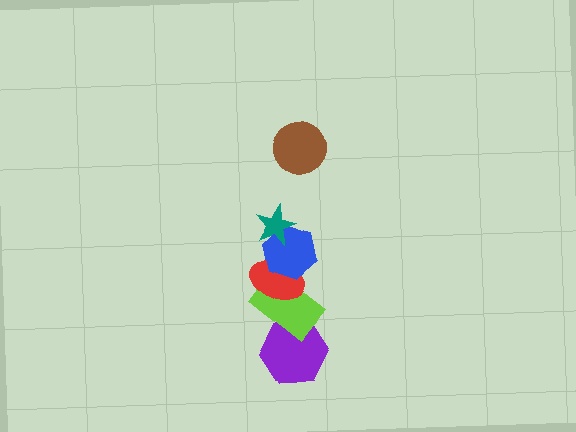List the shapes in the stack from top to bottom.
From top to bottom: the brown circle, the teal star, the blue hexagon, the red ellipse, the lime rectangle, the purple hexagon.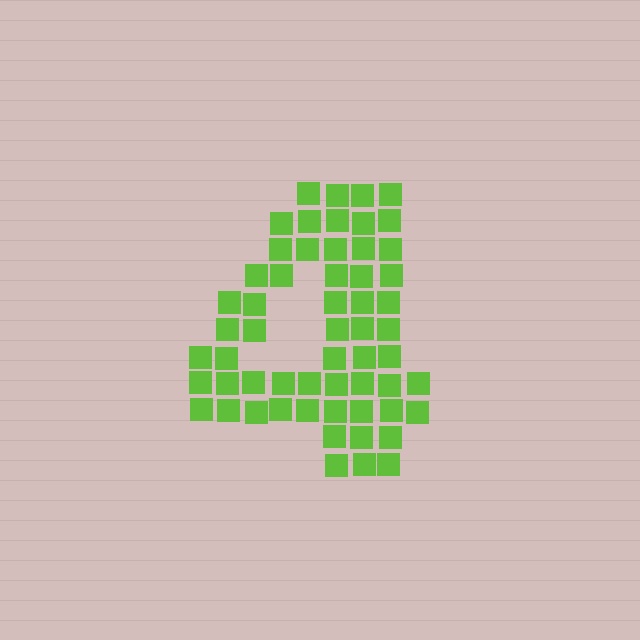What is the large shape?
The large shape is the digit 4.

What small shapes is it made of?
It is made of small squares.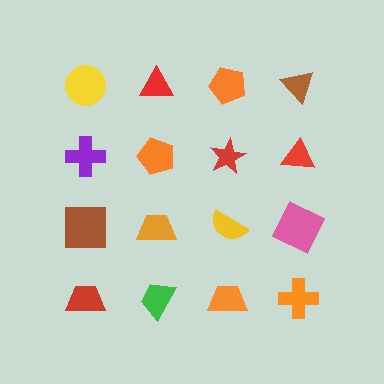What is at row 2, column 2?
An orange pentagon.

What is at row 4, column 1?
A red trapezoid.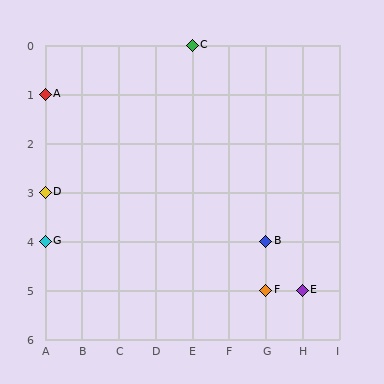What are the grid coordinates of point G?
Point G is at grid coordinates (A, 4).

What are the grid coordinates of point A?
Point A is at grid coordinates (A, 1).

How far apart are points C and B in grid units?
Points C and B are 2 columns and 4 rows apart (about 4.5 grid units diagonally).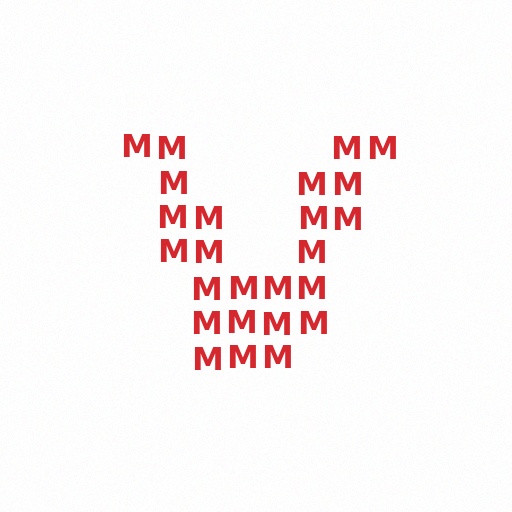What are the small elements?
The small elements are letter M's.